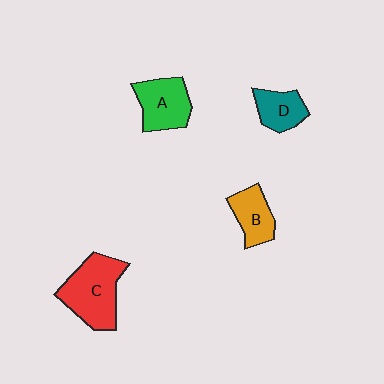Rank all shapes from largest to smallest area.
From largest to smallest: C (red), A (green), B (orange), D (teal).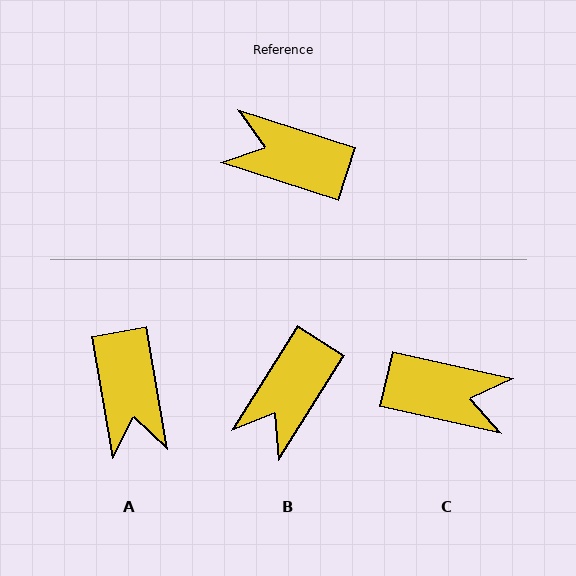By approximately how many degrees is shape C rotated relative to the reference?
Approximately 175 degrees clockwise.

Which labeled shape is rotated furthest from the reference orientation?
C, about 175 degrees away.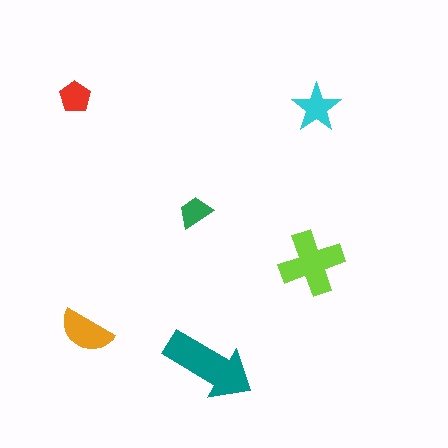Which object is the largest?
The teal arrow.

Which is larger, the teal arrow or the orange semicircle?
The teal arrow.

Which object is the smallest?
The green trapezoid.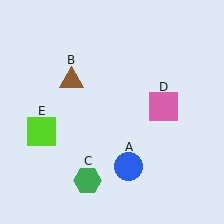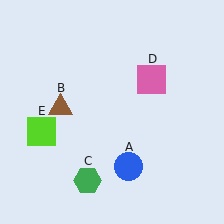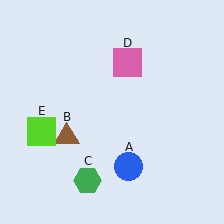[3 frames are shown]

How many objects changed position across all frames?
2 objects changed position: brown triangle (object B), pink square (object D).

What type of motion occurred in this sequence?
The brown triangle (object B), pink square (object D) rotated counterclockwise around the center of the scene.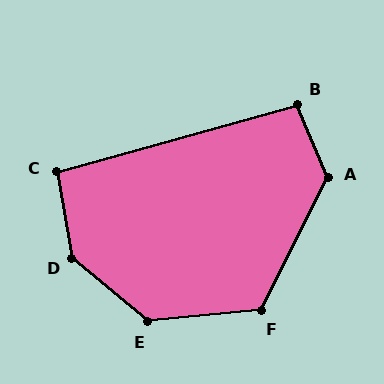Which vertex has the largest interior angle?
D, at approximately 140 degrees.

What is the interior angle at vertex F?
Approximately 122 degrees (obtuse).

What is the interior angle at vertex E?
Approximately 134 degrees (obtuse).